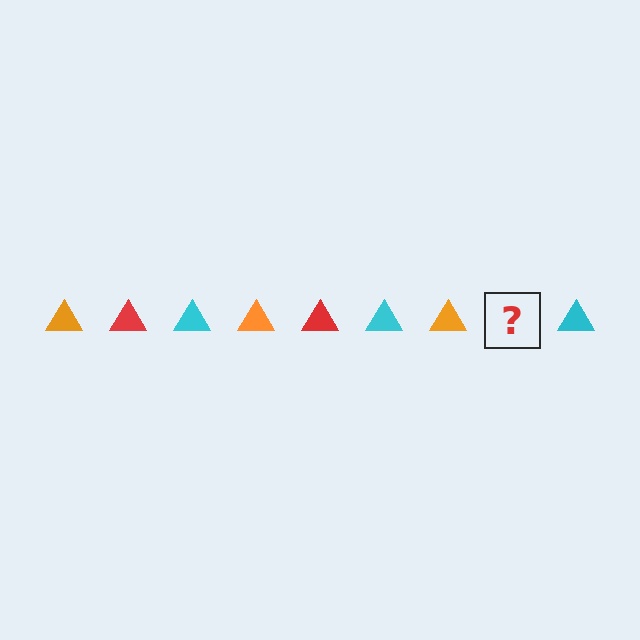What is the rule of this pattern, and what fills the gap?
The rule is that the pattern cycles through orange, red, cyan triangles. The gap should be filled with a red triangle.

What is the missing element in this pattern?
The missing element is a red triangle.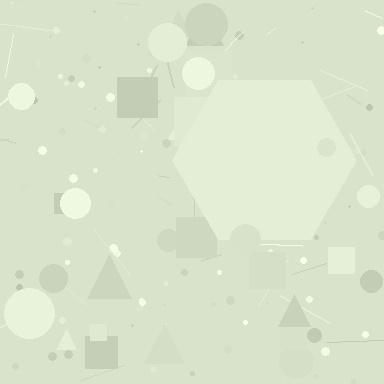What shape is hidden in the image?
A hexagon is hidden in the image.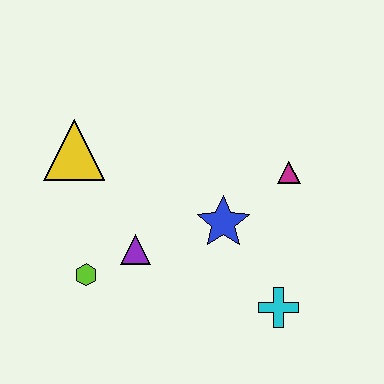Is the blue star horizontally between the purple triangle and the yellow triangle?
No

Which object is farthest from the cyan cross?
The yellow triangle is farthest from the cyan cross.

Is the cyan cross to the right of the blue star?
Yes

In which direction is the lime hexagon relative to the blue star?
The lime hexagon is to the left of the blue star.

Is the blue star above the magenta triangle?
No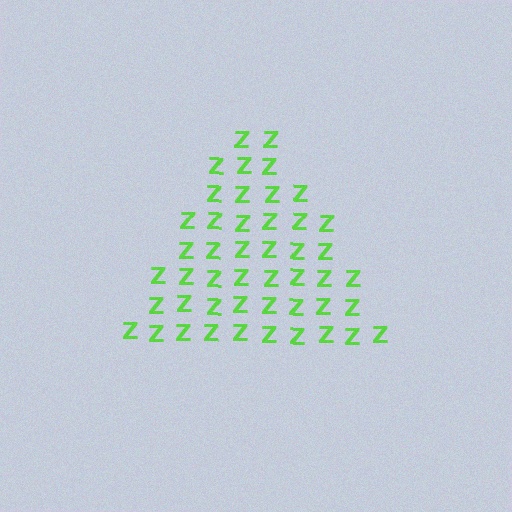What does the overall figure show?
The overall figure shows a triangle.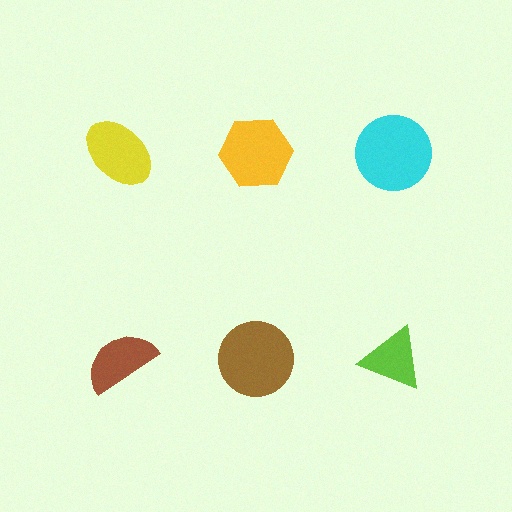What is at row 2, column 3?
A lime triangle.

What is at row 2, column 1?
A brown semicircle.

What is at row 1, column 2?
A yellow hexagon.